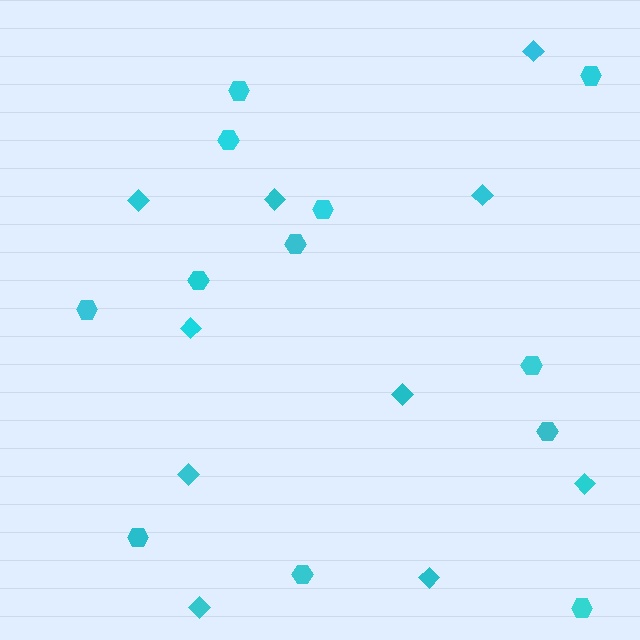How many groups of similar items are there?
There are 2 groups: one group of diamonds (10) and one group of hexagons (12).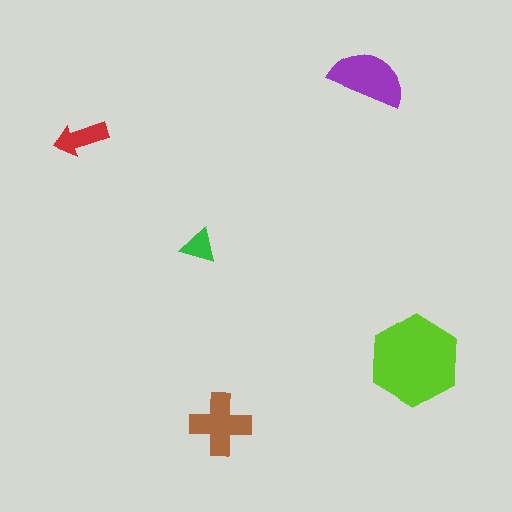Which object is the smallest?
The green triangle.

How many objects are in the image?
There are 5 objects in the image.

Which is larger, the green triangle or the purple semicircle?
The purple semicircle.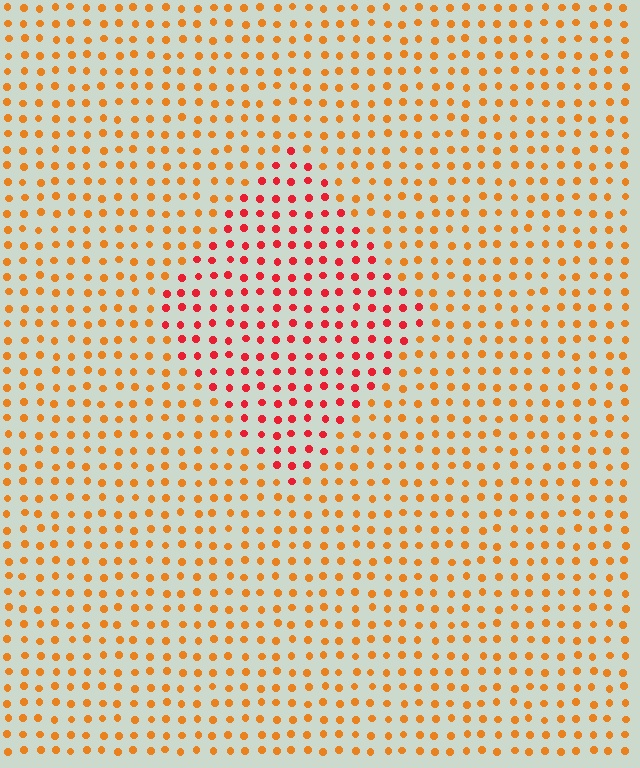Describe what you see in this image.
The image is filled with small orange elements in a uniform arrangement. A diamond-shaped region is visible where the elements are tinted to a slightly different hue, forming a subtle color boundary.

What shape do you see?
I see a diamond.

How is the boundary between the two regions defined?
The boundary is defined purely by a slight shift in hue (about 35 degrees). Spacing, size, and orientation are identical on both sides.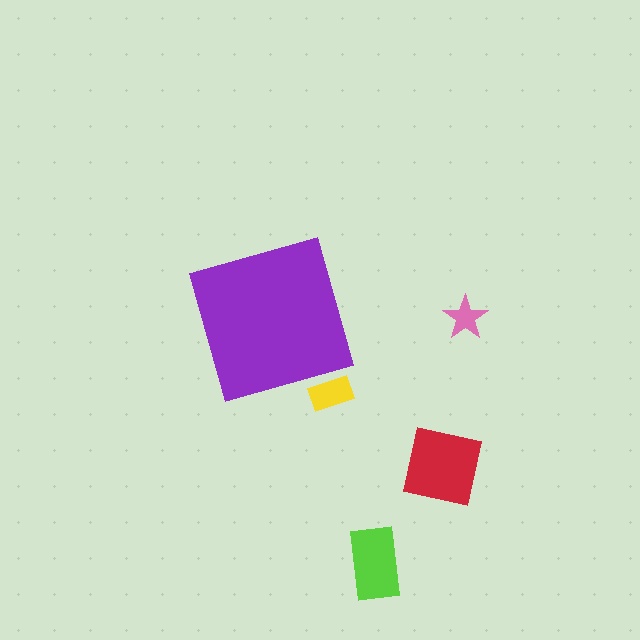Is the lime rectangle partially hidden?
No, the lime rectangle is fully visible.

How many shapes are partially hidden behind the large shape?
1 shape is partially hidden.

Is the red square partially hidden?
No, the red square is fully visible.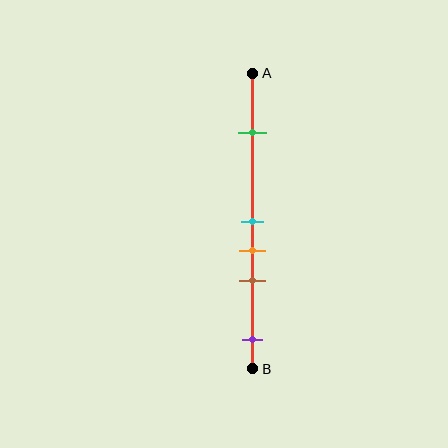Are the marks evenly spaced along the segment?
No, the marks are not evenly spaced.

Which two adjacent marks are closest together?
The cyan and orange marks are the closest adjacent pair.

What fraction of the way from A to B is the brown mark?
The brown mark is approximately 70% (0.7) of the way from A to B.